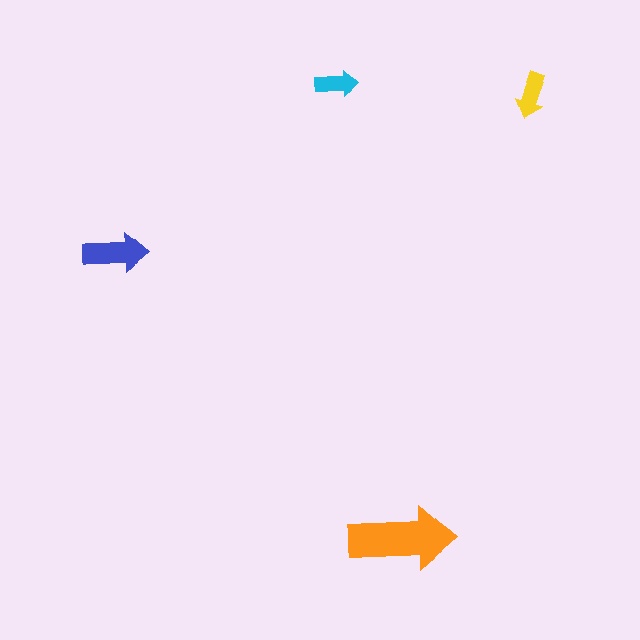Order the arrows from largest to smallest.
the orange one, the blue one, the yellow one, the cyan one.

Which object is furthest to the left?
The blue arrow is leftmost.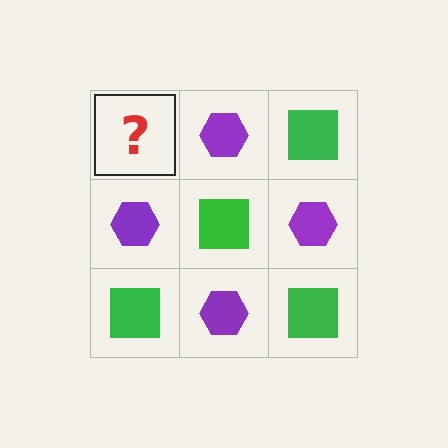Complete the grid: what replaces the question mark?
The question mark should be replaced with a green square.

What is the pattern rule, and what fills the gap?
The rule is that it alternates green square and purple hexagon in a checkerboard pattern. The gap should be filled with a green square.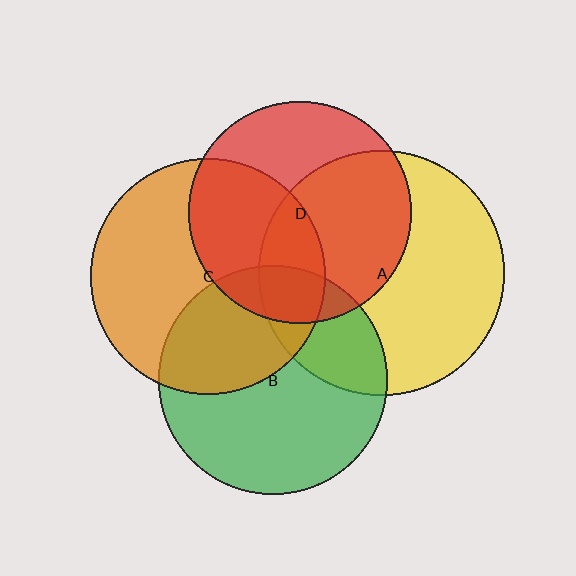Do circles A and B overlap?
Yes.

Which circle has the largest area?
Circle A (yellow).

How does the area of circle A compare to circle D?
Approximately 1.2 times.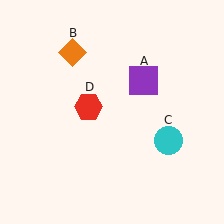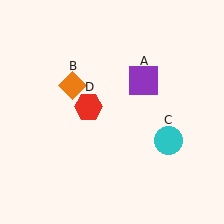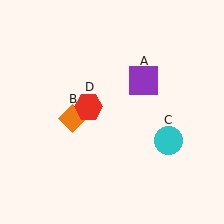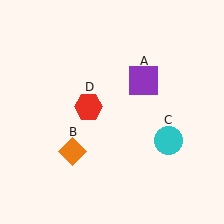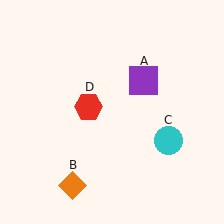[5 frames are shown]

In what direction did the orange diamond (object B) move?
The orange diamond (object B) moved down.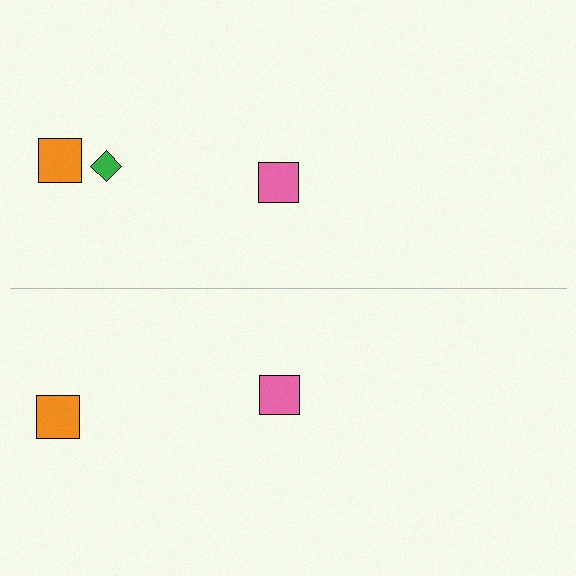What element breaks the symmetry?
A green diamond is missing from the bottom side.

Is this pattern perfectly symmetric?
No, the pattern is not perfectly symmetric. A green diamond is missing from the bottom side.